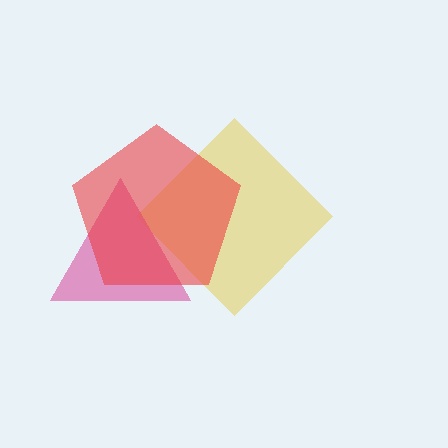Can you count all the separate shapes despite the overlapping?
Yes, there are 3 separate shapes.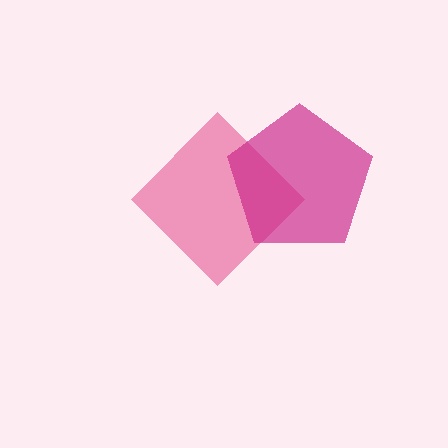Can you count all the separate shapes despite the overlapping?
Yes, there are 2 separate shapes.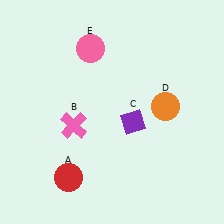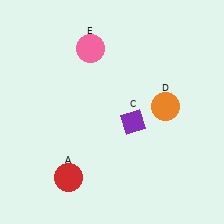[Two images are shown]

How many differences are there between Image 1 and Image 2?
There is 1 difference between the two images.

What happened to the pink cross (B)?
The pink cross (B) was removed in Image 2. It was in the bottom-left area of Image 1.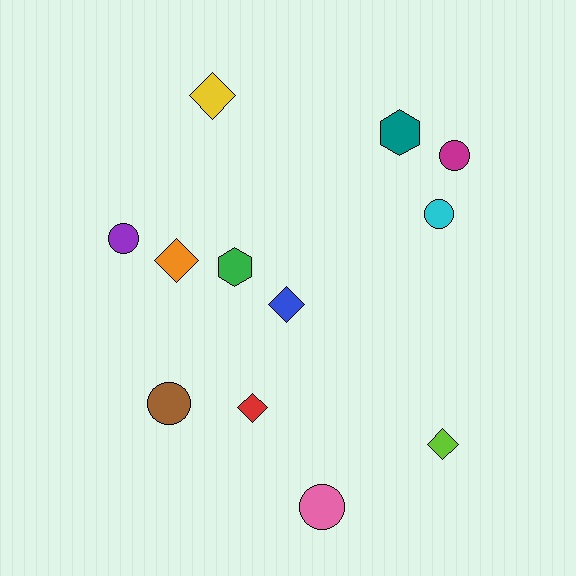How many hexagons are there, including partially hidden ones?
There are 2 hexagons.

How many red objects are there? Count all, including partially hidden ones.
There is 1 red object.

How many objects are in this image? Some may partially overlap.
There are 12 objects.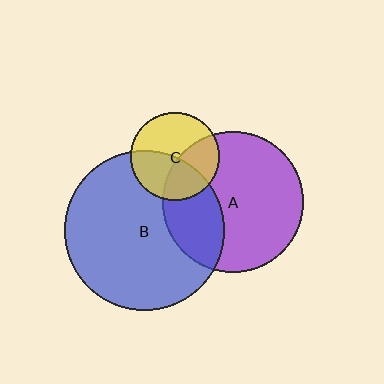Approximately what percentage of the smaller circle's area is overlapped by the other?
Approximately 40%.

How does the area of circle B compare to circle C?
Approximately 3.3 times.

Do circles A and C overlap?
Yes.